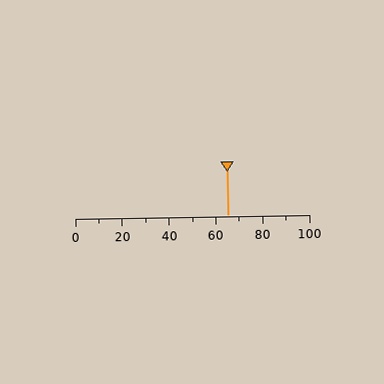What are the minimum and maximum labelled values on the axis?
The axis runs from 0 to 100.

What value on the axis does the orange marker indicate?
The marker indicates approximately 65.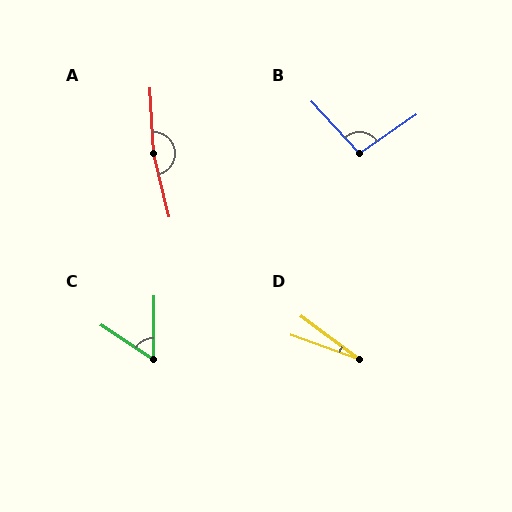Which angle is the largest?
A, at approximately 169 degrees.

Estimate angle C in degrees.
Approximately 57 degrees.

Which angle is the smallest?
D, at approximately 17 degrees.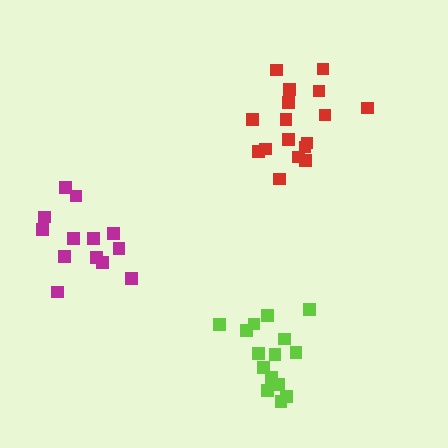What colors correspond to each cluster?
The clusters are colored: lime, magenta, red.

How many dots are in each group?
Group 1: 15 dots, Group 2: 13 dots, Group 3: 17 dots (45 total).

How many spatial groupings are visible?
There are 3 spatial groupings.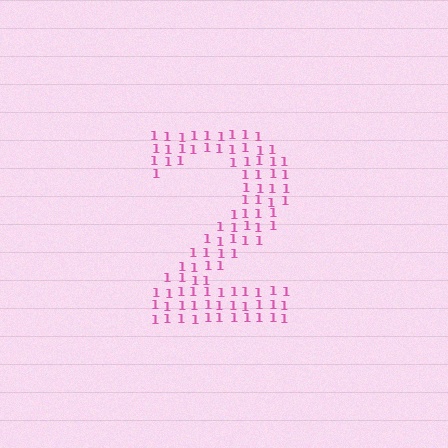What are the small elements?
The small elements are digit 1's.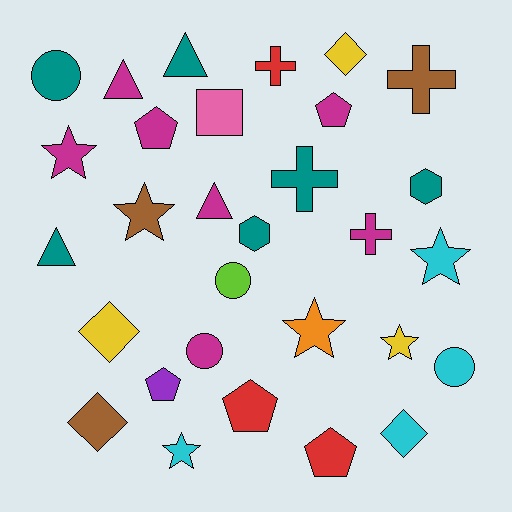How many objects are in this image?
There are 30 objects.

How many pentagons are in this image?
There are 5 pentagons.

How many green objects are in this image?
There are no green objects.